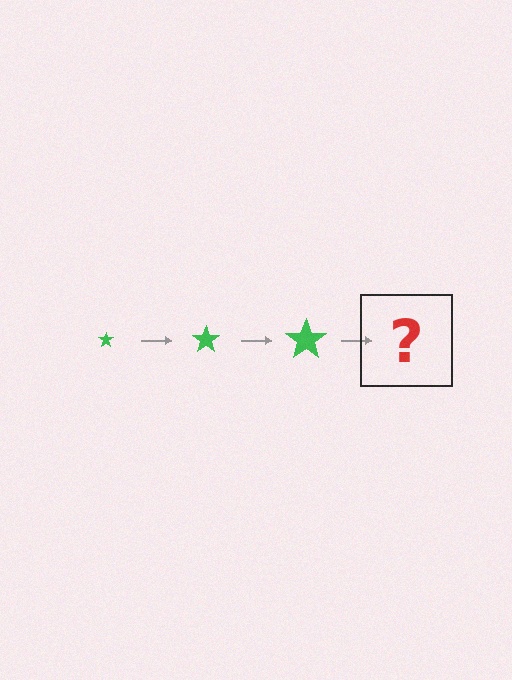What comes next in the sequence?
The next element should be a green star, larger than the previous one.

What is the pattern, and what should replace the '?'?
The pattern is that the star gets progressively larger each step. The '?' should be a green star, larger than the previous one.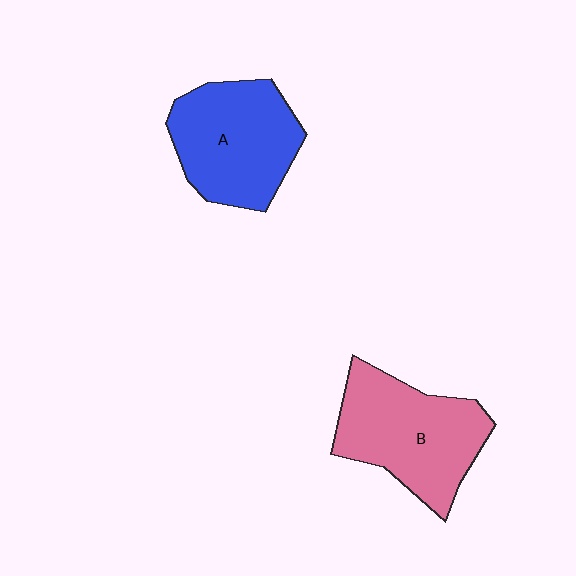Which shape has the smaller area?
Shape A (blue).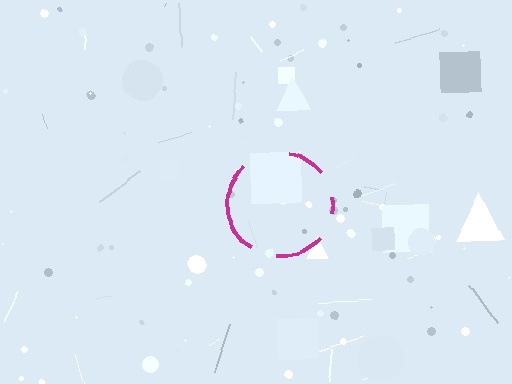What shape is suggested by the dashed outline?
The dashed outline suggests a circle.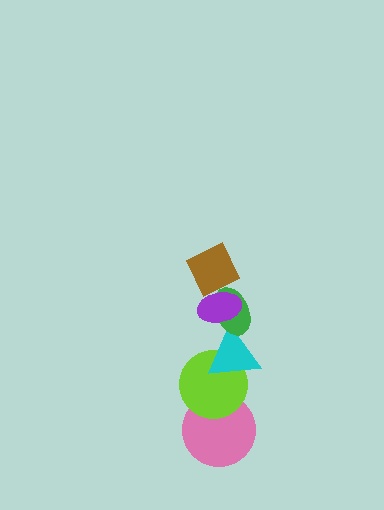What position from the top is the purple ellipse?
The purple ellipse is 2nd from the top.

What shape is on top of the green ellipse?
The purple ellipse is on top of the green ellipse.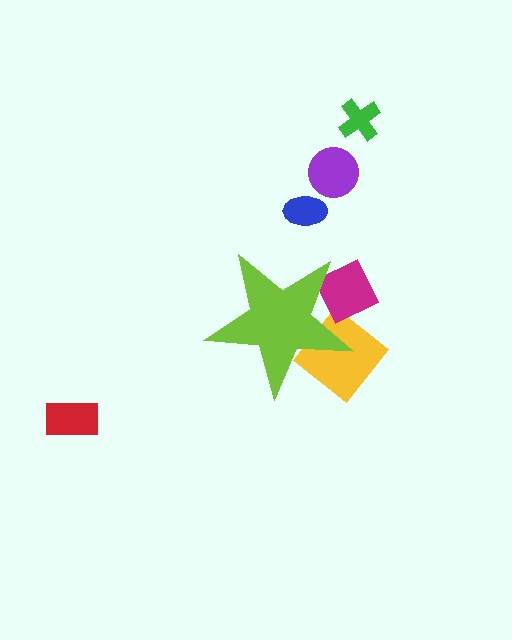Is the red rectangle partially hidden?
No, the red rectangle is fully visible.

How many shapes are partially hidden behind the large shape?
2 shapes are partially hidden.